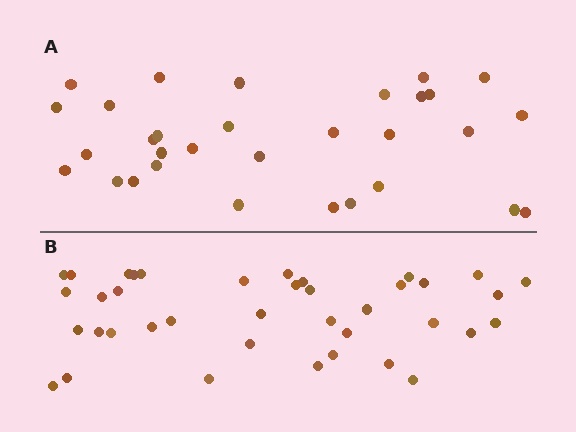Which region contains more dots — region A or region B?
Region B (the bottom region) has more dots.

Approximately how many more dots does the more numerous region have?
Region B has roughly 8 or so more dots than region A.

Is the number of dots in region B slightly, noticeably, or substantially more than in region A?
Region B has noticeably more, but not dramatically so. The ratio is roughly 1.3 to 1.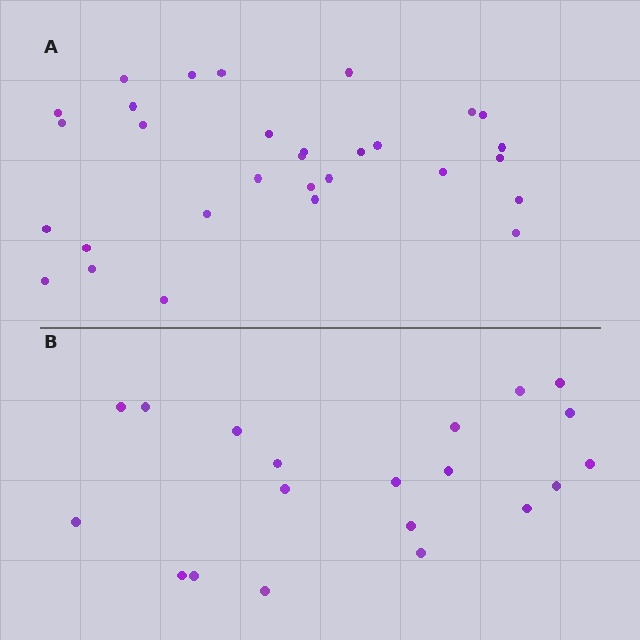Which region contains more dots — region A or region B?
Region A (the top region) has more dots.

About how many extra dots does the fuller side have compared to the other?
Region A has roughly 10 or so more dots than region B.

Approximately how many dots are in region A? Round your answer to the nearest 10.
About 30 dots.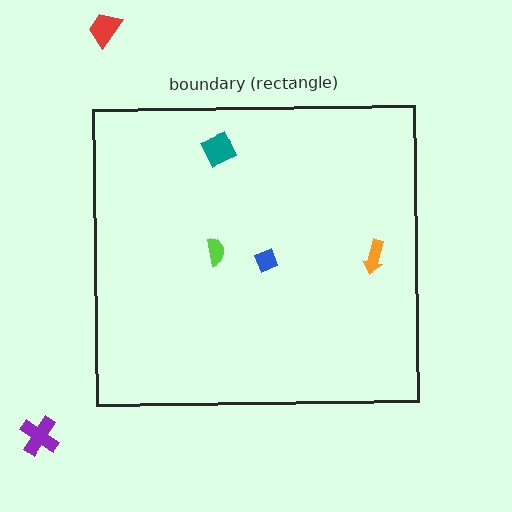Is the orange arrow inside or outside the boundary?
Inside.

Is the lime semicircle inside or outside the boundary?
Inside.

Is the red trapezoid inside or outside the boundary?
Outside.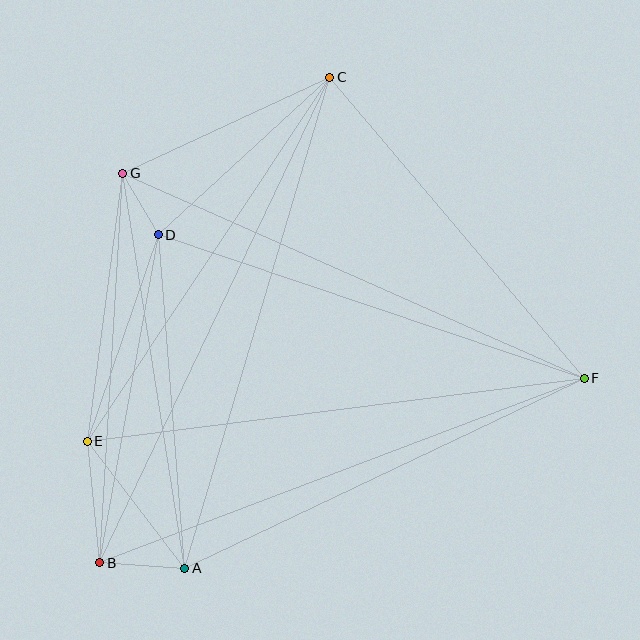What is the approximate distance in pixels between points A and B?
The distance between A and B is approximately 85 pixels.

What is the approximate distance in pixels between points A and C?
The distance between A and C is approximately 512 pixels.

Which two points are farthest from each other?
Points B and C are farthest from each other.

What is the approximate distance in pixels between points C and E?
The distance between C and E is approximately 437 pixels.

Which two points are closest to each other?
Points D and G are closest to each other.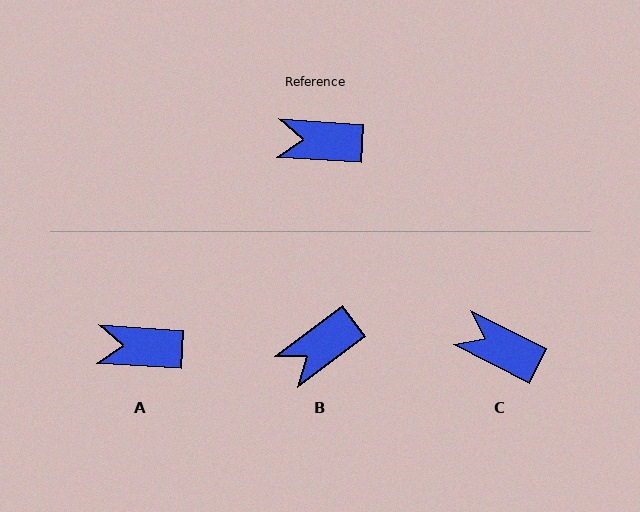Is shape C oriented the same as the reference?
No, it is off by about 23 degrees.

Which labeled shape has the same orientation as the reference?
A.